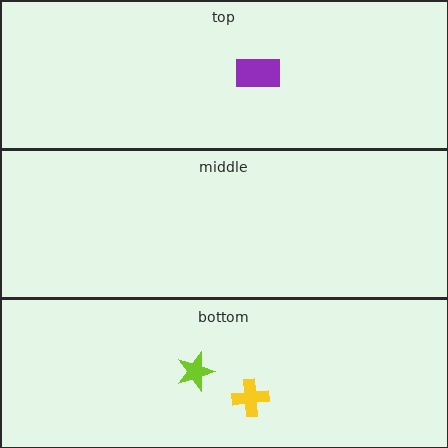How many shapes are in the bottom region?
2.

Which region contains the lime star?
The bottom region.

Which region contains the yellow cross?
The bottom region.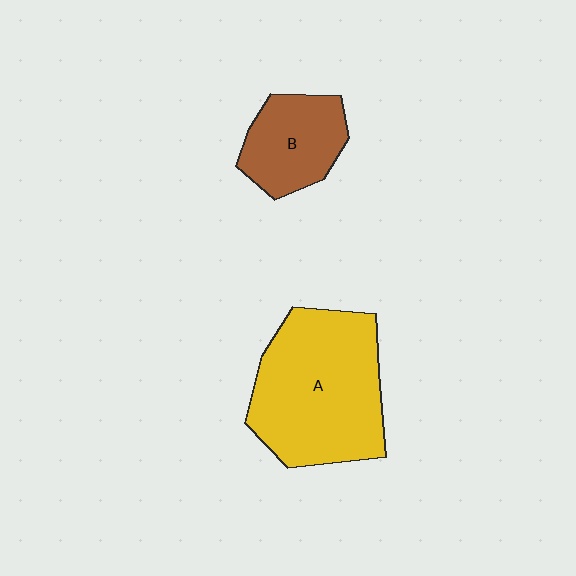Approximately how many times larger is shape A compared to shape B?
Approximately 2.1 times.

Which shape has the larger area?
Shape A (yellow).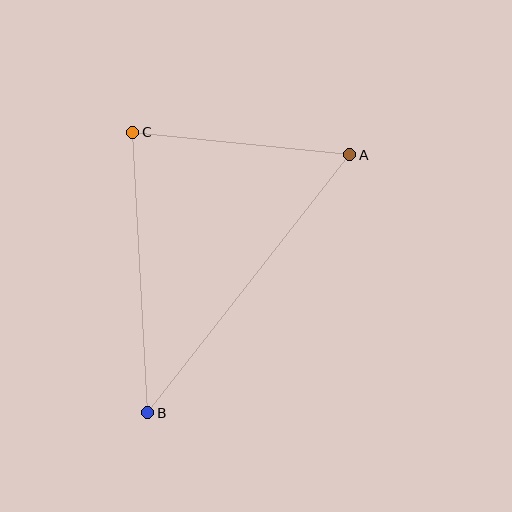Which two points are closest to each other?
Points A and C are closest to each other.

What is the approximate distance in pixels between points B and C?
The distance between B and C is approximately 281 pixels.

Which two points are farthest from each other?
Points A and B are farthest from each other.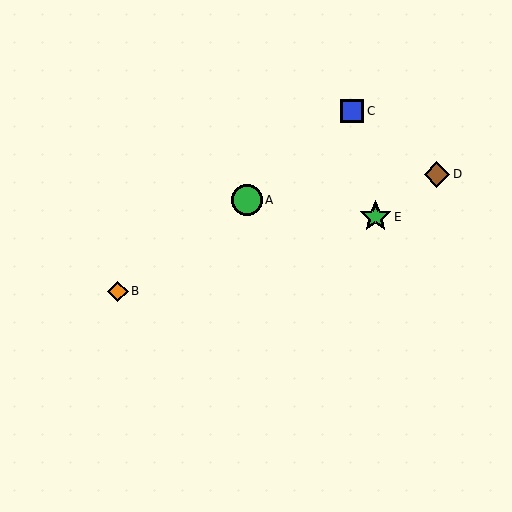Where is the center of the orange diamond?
The center of the orange diamond is at (118, 291).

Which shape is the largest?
The green star (labeled E) is the largest.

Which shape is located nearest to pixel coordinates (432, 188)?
The brown diamond (labeled D) at (437, 174) is nearest to that location.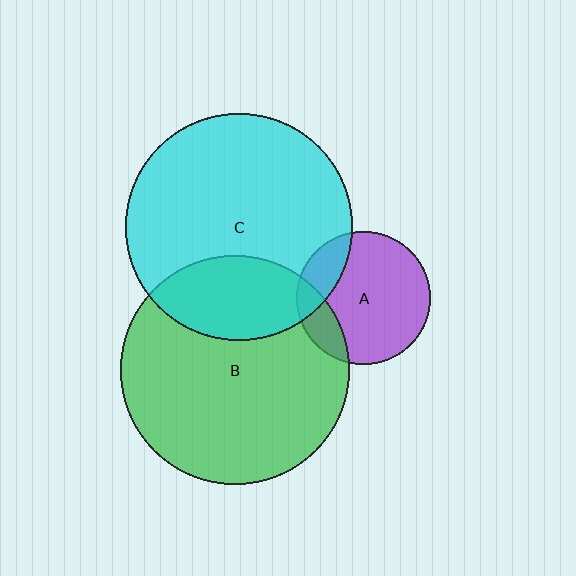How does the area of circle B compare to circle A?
Approximately 2.9 times.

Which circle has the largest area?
Circle B (green).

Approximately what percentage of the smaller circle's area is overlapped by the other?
Approximately 15%.